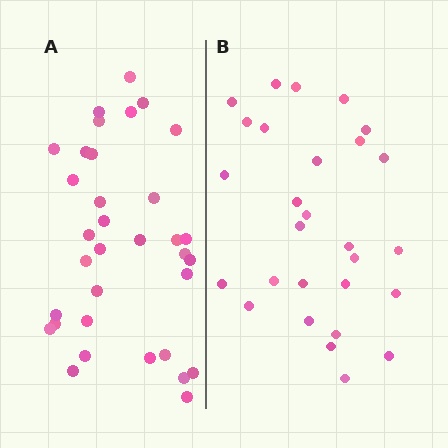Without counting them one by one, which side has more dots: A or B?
Region A (the left region) has more dots.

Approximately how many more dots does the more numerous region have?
Region A has about 6 more dots than region B.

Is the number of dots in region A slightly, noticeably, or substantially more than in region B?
Region A has only slightly more — the two regions are fairly close. The ratio is roughly 1.2 to 1.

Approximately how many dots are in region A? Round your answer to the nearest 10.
About 30 dots. (The exact count is 34, which rounds to 30.)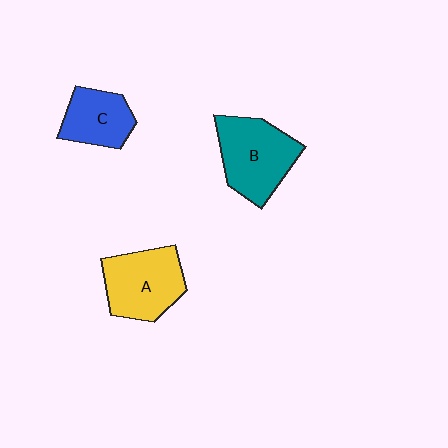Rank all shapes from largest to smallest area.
From largest to smallest: B (teal), A (yellow), C (blue).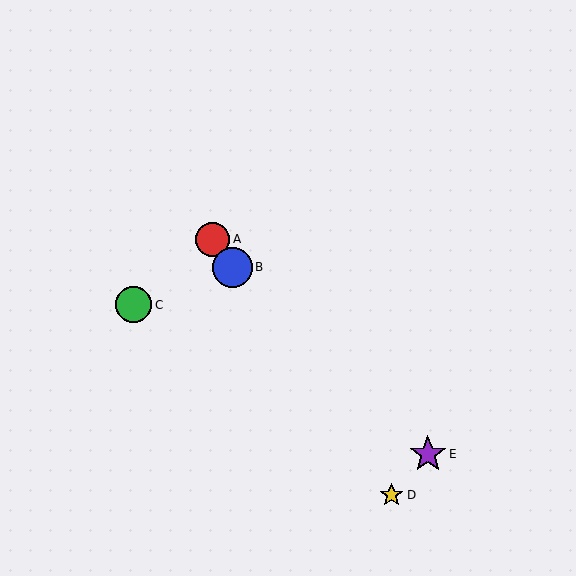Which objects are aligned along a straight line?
Objects A, B, D are aligned along a straight line.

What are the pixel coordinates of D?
Object D is at (392, 495).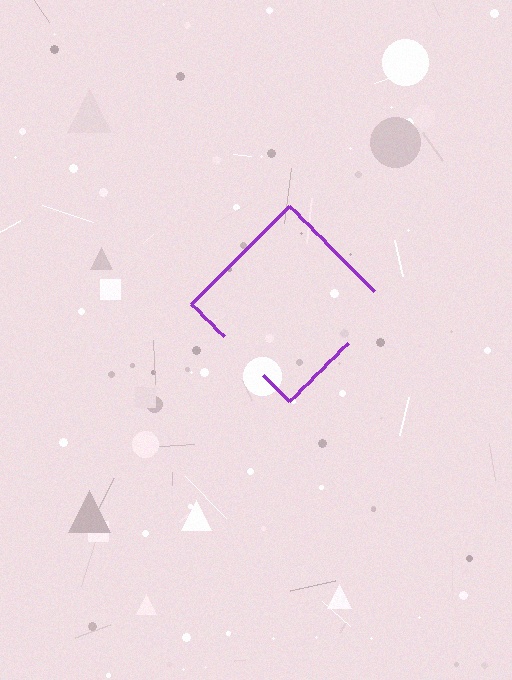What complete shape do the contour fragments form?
The contour fragments form a diamond.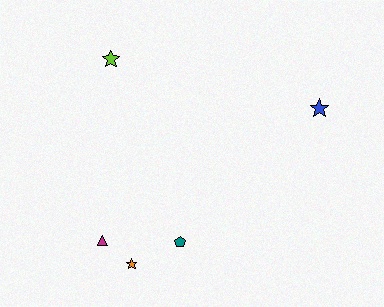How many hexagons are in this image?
There are no hexagons.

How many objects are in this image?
There are 5 objects.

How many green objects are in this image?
There are no green objects.